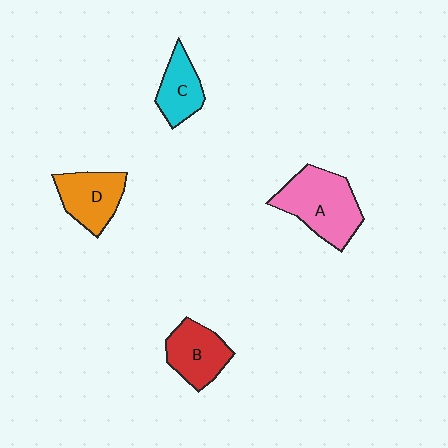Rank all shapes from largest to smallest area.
From largest to smallest: A (pink), D (orange), B (red), C (cyan).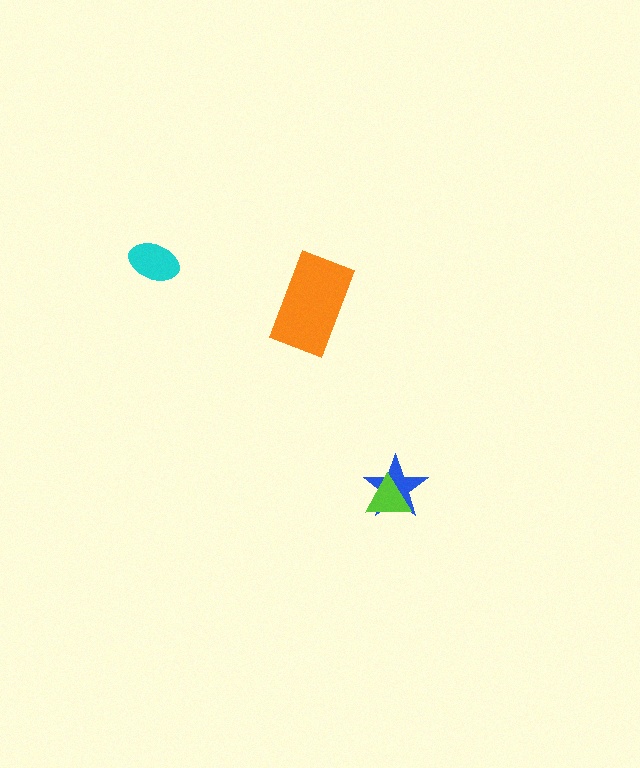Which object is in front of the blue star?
The lime triangle is in front of the blue star.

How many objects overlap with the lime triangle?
1 object overlaps with the lime triangle.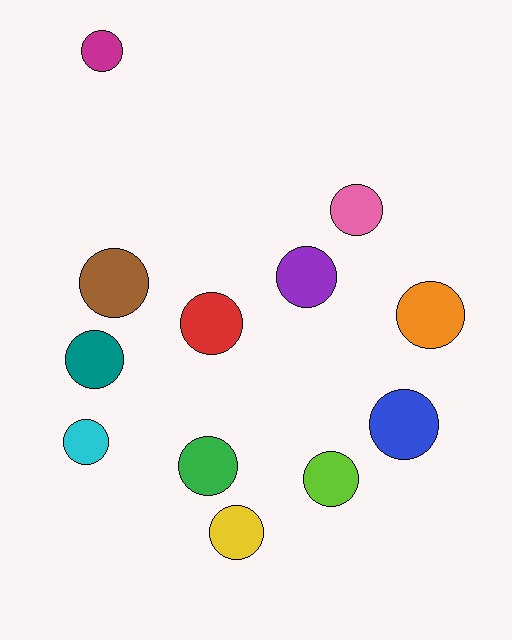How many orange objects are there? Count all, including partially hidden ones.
There is 1 orange object.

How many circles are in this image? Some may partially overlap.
There are 12 circles.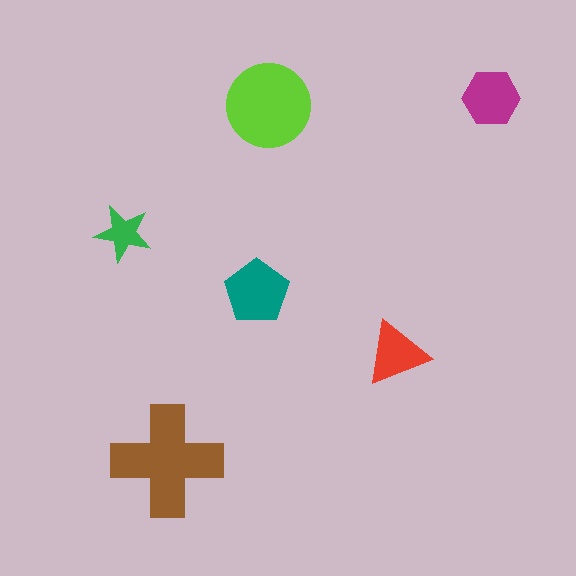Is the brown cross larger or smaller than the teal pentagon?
Larger.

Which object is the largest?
The brown cross.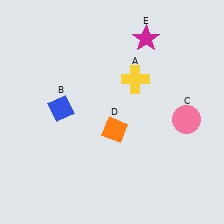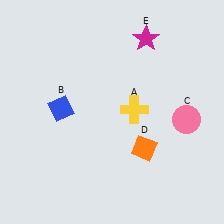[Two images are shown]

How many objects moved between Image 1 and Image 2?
2 objects moved between the two images.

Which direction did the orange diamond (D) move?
The orange diamond (D) moved right.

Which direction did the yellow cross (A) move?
The yellow cross (A) moved down.